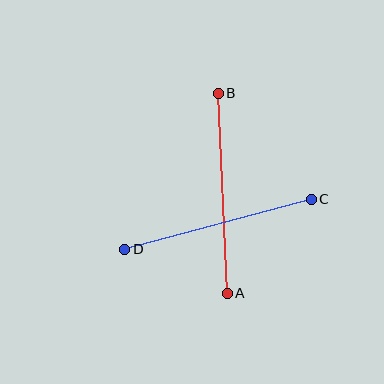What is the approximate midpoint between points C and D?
The midpoint is at approximately (218, 224) pixels.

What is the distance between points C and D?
The distance is approximately 193 pixels.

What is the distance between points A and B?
The distance is approximately 200 pixels.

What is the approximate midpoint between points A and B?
The midpoint is at approximately (223, 193) pixels.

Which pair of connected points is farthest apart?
Points A and B are farthest apart.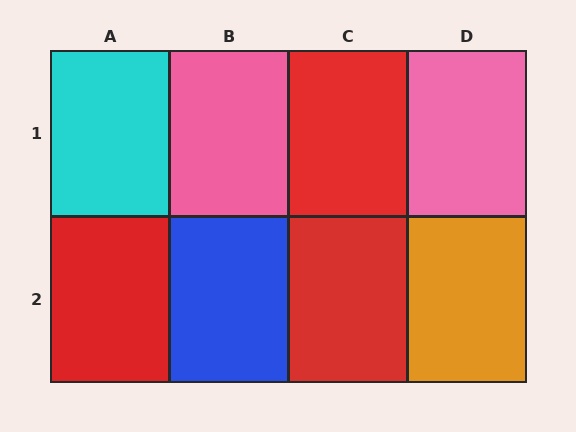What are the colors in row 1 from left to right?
Cyan, pink, red, pink.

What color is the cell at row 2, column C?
Red.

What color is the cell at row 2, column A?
Red.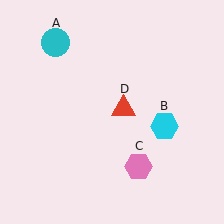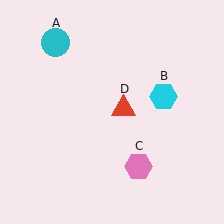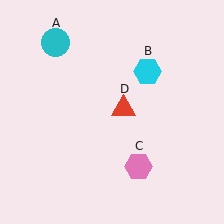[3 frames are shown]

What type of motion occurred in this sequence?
The cyan hexagon (object B) rotated counterclockwise around the center of the scene.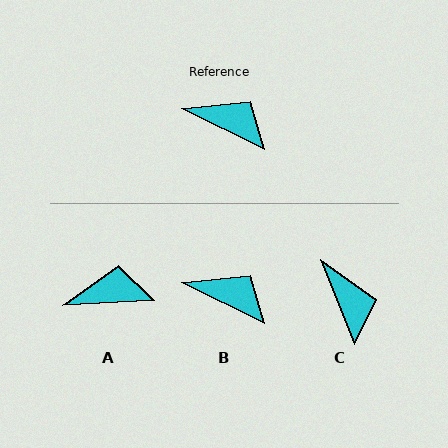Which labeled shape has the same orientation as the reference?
B.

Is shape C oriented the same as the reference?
No, it is off by about 41 degrees.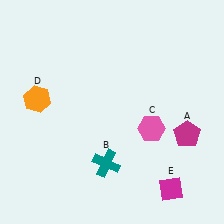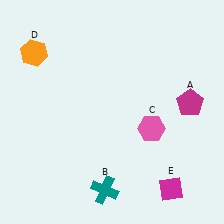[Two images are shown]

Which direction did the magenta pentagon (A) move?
The magenta pentagon (A) moved up.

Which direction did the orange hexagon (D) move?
The orange hexagon (D) moved up.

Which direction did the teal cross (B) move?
The teal cross (B) moved down.